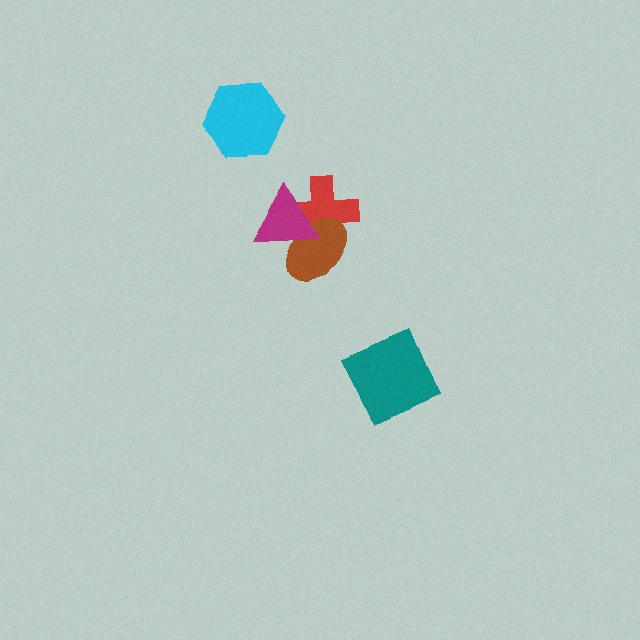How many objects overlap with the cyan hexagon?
0 objects overlap with the cyan hexagon.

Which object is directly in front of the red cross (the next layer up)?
The brown ellipse is directly in front of the red cross.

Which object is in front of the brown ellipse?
The magenta triangle is in front of the brown ellipse.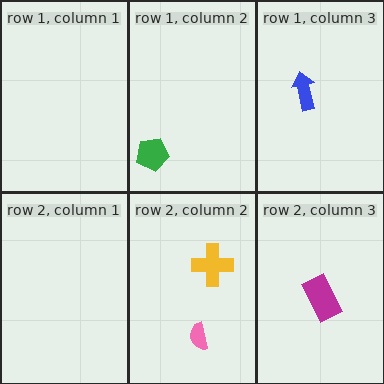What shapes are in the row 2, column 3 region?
The magenta rectangle.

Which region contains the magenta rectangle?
The row 2, column 3 region.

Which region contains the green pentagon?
The row 1, column 2 region.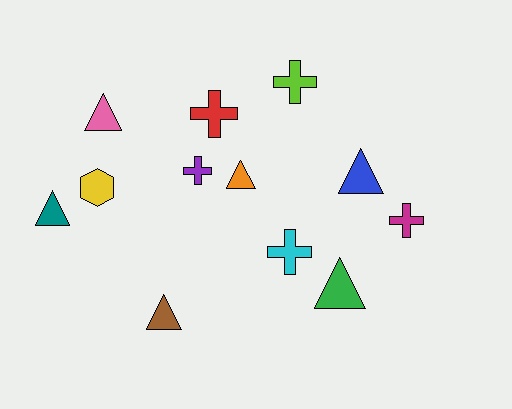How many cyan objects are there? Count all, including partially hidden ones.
There is 1 cyan object.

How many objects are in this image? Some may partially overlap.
There are 12 objects.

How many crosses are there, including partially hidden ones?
There are 5 crosses.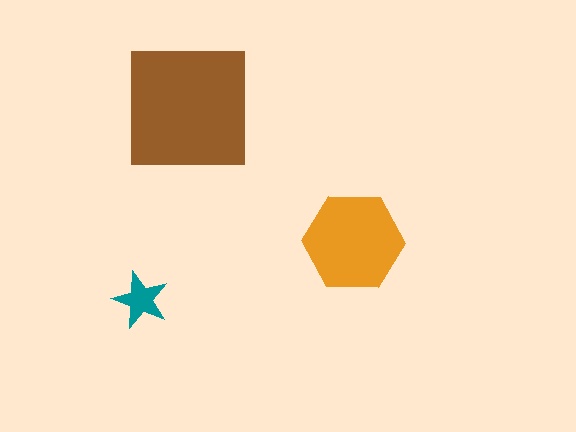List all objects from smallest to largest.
The teal star, the orange hexagon, the brown square.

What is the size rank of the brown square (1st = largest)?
1st.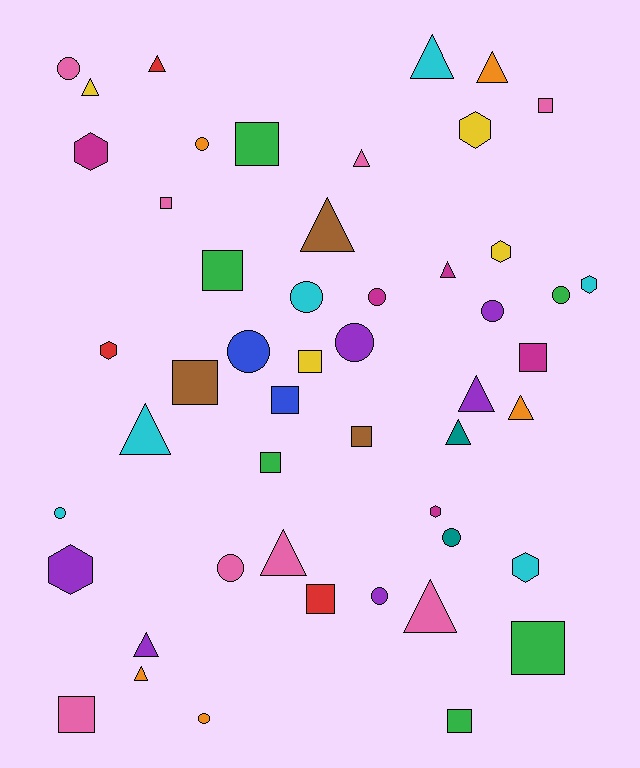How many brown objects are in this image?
There are 3 brown objects.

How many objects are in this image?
There are 50 objects.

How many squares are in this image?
There are 14 squares.